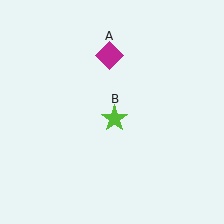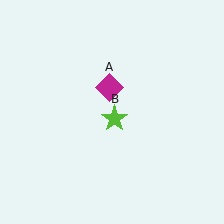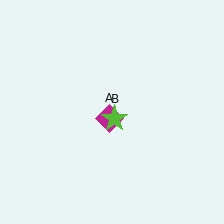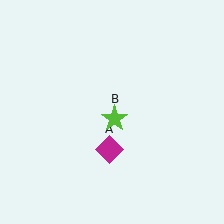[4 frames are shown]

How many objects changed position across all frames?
1 object changed position: magenta diamond (object A).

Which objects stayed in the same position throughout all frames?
Lime star (object B) remained stationary.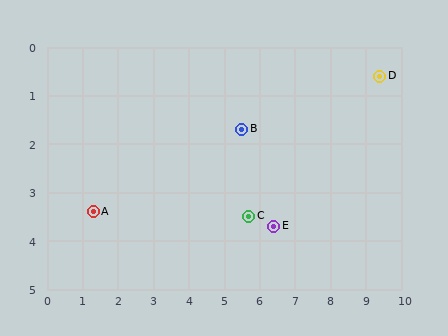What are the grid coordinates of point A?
Point A is at approximately (1.3, 3.4).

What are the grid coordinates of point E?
Point E is at approximately (6.4, 3.7).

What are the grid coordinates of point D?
Point D is at approximately (9.4, 0.6).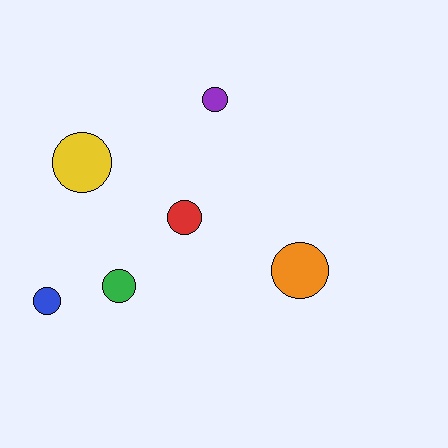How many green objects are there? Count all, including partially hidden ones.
There is 1 green object.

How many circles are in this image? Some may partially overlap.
There are 6 circles.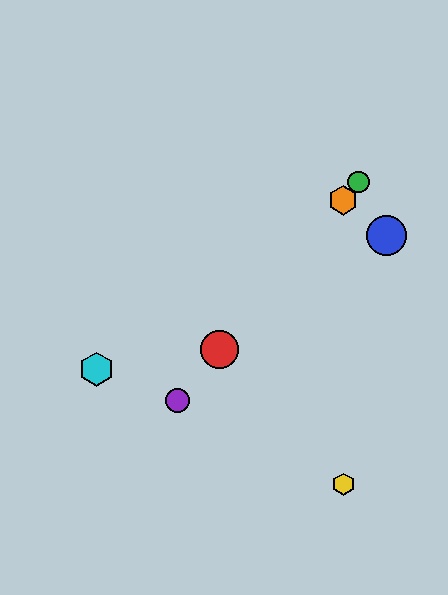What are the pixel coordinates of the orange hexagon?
The orange hexagon is at (343, 200).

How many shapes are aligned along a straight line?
4 shapes (the red circle, the green circle, the purple circle, the orange hexagon) are aligned along a straight line.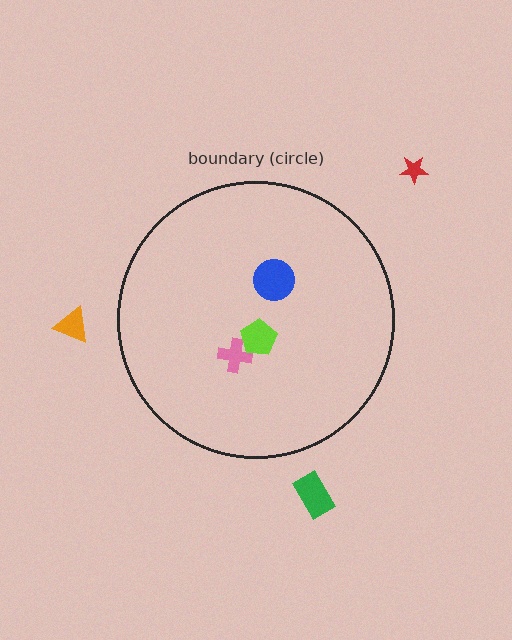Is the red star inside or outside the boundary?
Outside.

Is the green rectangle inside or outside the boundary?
Outside.